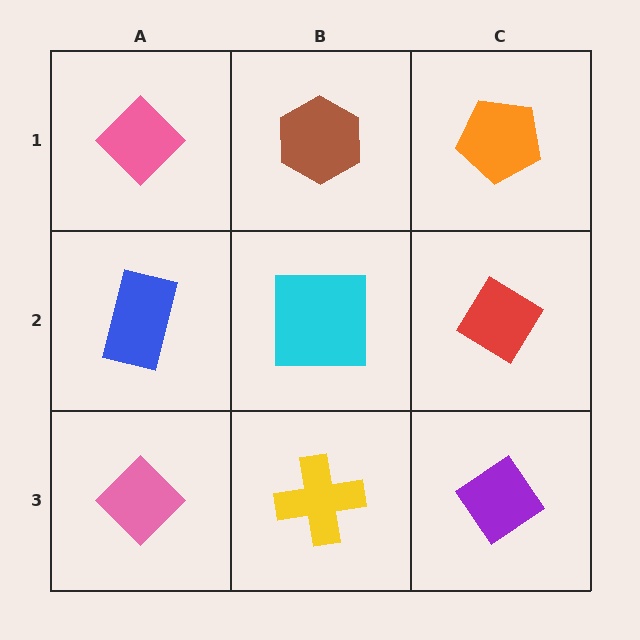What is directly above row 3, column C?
A red diamond.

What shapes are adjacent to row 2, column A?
A pink diamond (row 1, column A), a pink diamond (row 3, column A), a cyan square (row 2, column B).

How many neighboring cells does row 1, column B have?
3.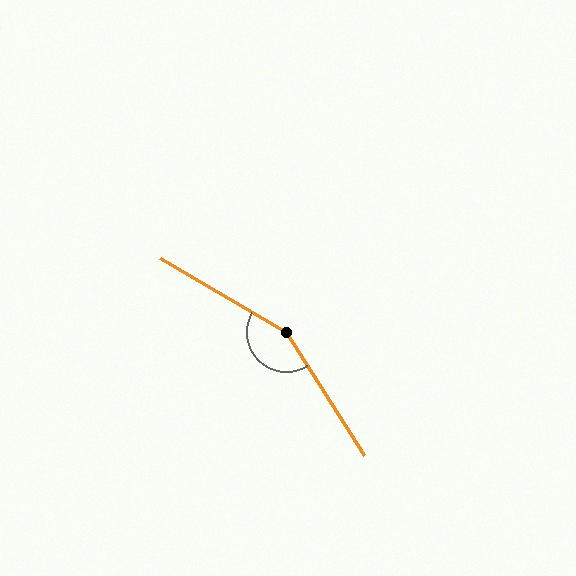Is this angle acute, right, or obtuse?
It is obtuse.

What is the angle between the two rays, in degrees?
Approximately 153 degrees.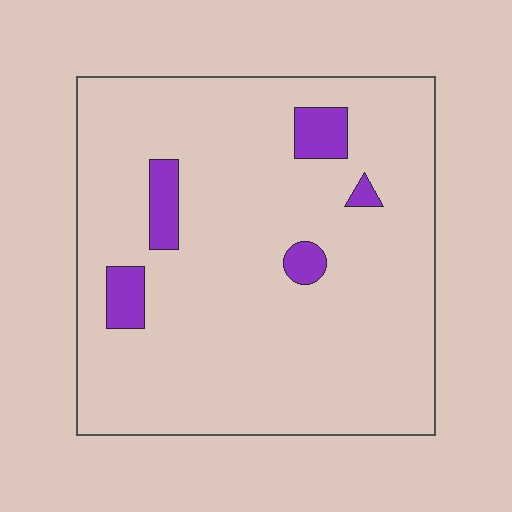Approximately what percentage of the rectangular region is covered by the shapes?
Approximately 10%.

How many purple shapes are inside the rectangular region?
5.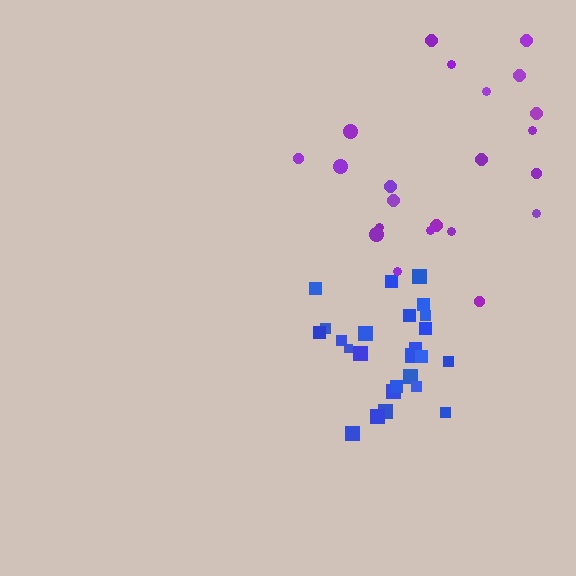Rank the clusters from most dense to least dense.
blue, purple.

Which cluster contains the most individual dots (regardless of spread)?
Blue (25).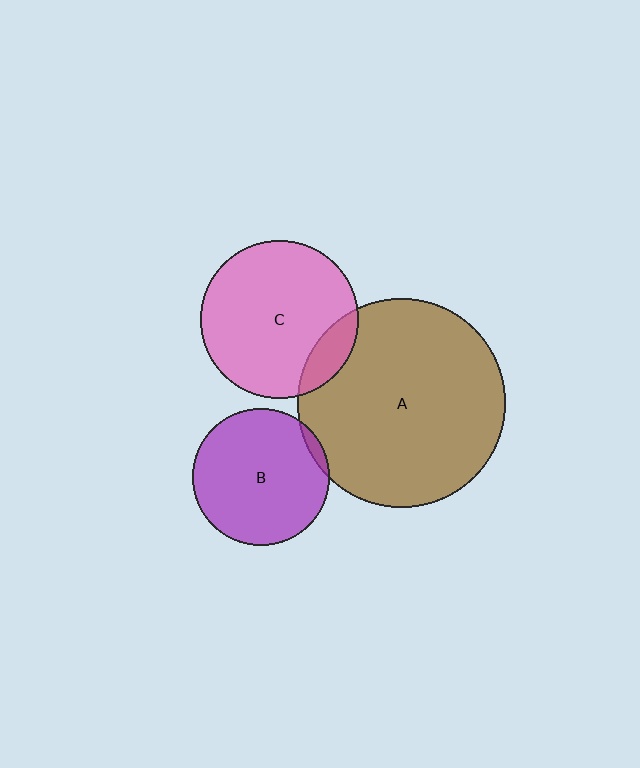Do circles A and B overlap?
Yes.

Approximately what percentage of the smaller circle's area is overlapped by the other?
Approximately 5%.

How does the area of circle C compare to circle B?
Approximately 1.3 times.